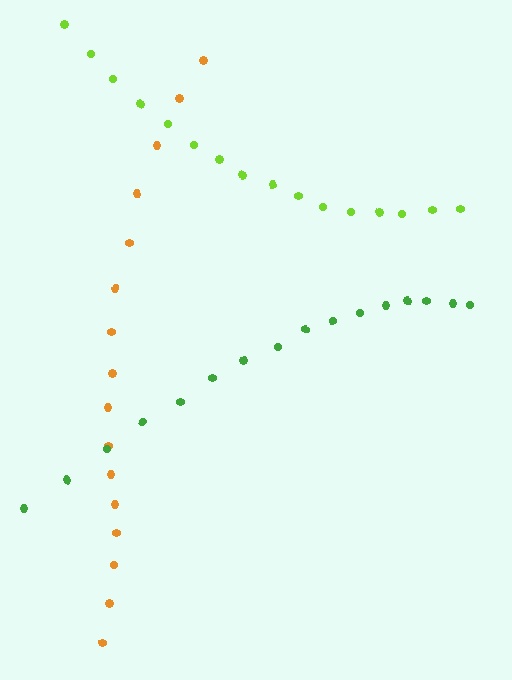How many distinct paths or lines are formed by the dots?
There are 3 distinct paths.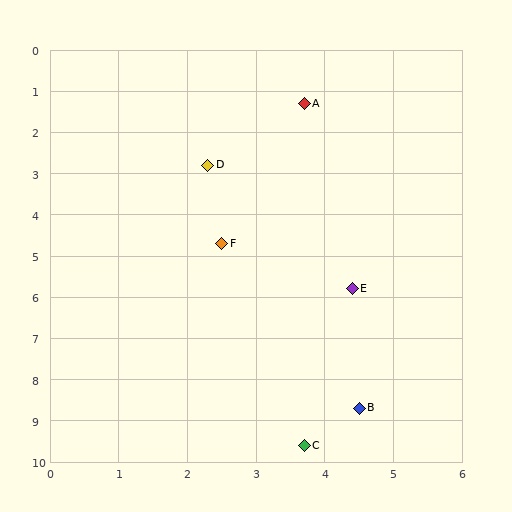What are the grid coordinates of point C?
Point C is at approximately (3.7, 9.6).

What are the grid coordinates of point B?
Point B is at approximately (4.5, 8.7).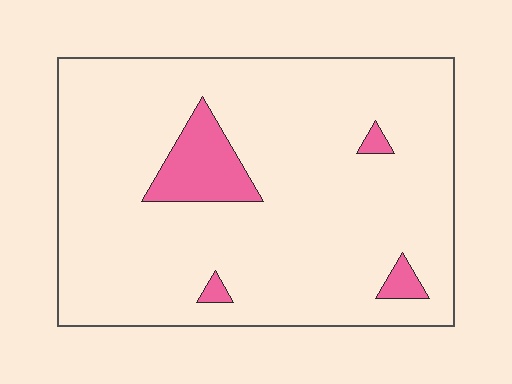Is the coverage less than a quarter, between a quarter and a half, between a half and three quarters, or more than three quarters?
Less than a quarter.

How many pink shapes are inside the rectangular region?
4.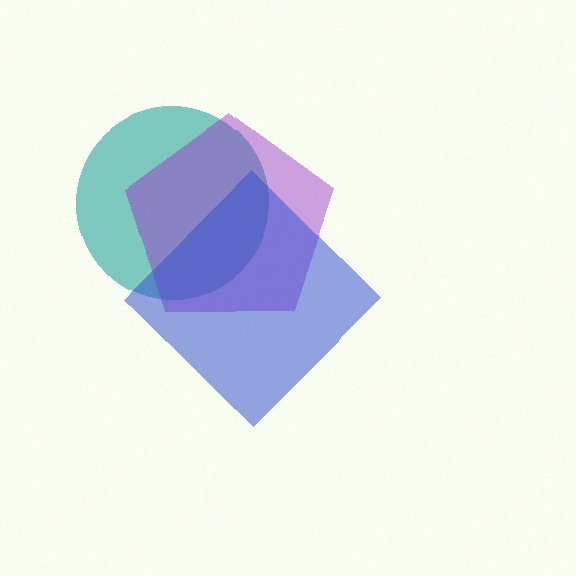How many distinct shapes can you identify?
There are 3 distinct shapes: a teal circle, a purple pentagon, a blue diamond.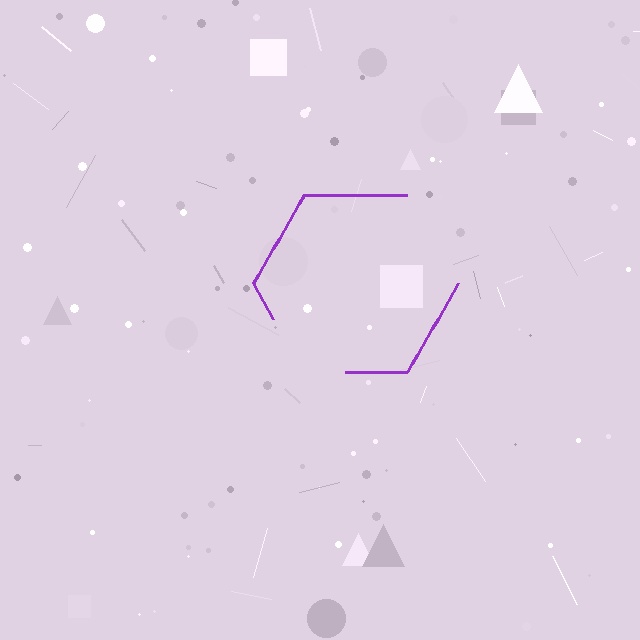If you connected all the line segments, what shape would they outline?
They would outline a hexagon.